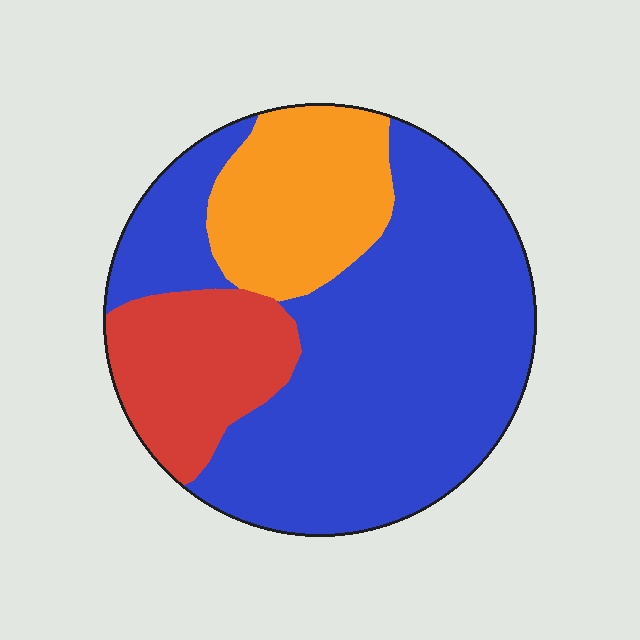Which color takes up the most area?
Blue, at roughly 65%.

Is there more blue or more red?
Blue.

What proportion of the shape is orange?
Orange takes up about one fifth (1/5) of the shape.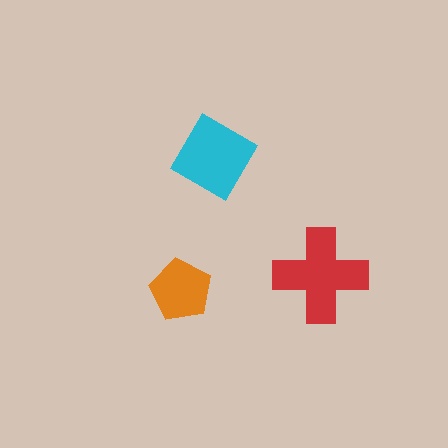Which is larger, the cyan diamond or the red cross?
The red cross.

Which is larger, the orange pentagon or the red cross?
The red cross.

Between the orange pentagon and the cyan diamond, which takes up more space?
The cyan diamond.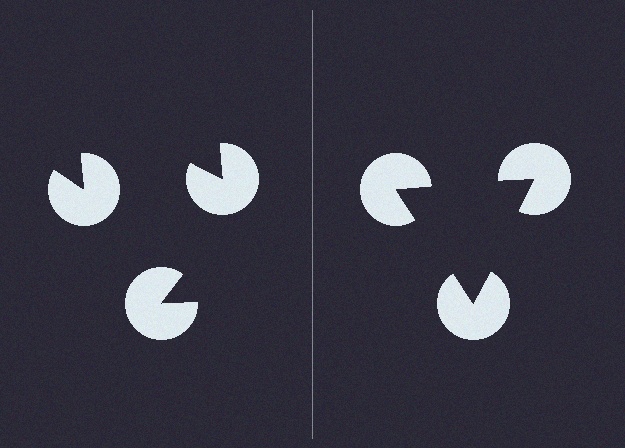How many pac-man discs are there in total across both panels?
6 — 3 on each side.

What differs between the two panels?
The pac-man discs are positioned identically on both sides; only the wedge orientations differ. On the right they align to a triangle; on the left they are misaligned.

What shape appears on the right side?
An illusory triangle.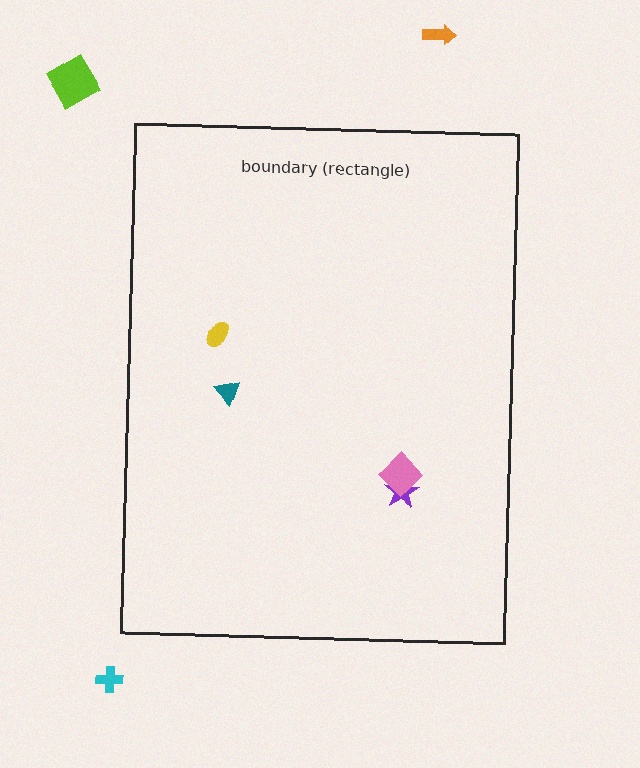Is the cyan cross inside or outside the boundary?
Outside.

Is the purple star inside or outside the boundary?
Inside.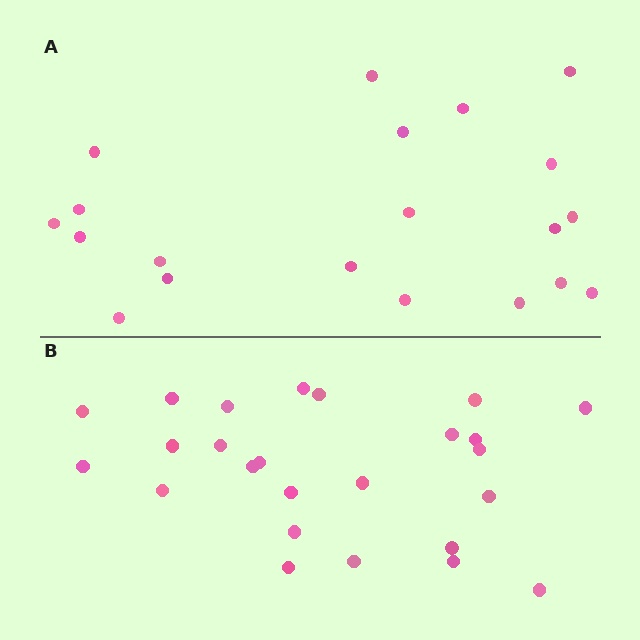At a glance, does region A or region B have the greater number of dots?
Region B (the bottom region) has more dots.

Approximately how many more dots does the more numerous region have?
Region B has about 5 more dots than region A.